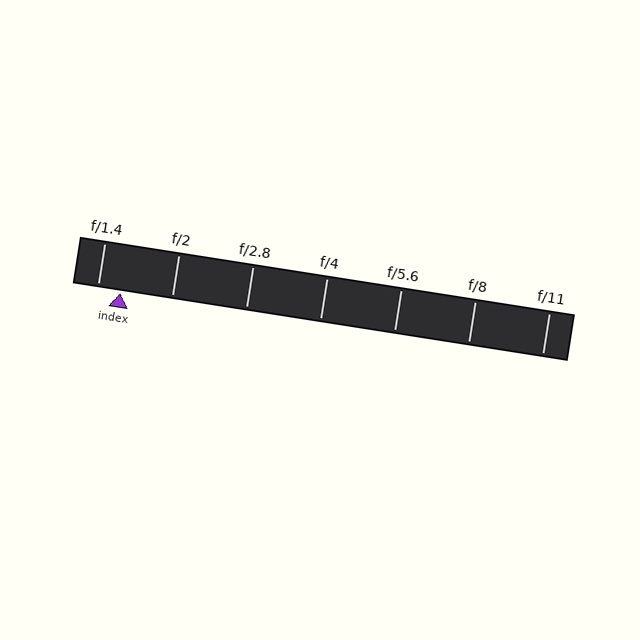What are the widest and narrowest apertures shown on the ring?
The widest aperture shown is f/1.4 and the narrowest is f/11.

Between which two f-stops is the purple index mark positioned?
The index mark is between f/1.4 and f/2.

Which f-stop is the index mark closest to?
The index mark is closest to f/1.4.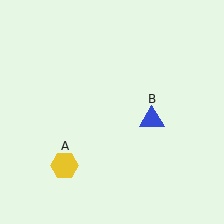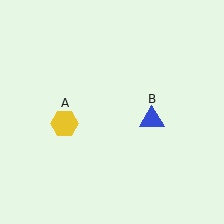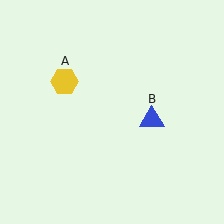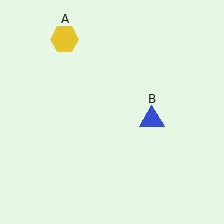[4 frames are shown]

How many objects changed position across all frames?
1 object changed position: yellow hexagon (object A).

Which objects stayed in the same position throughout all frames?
Blue triangle (object B) remained stationary.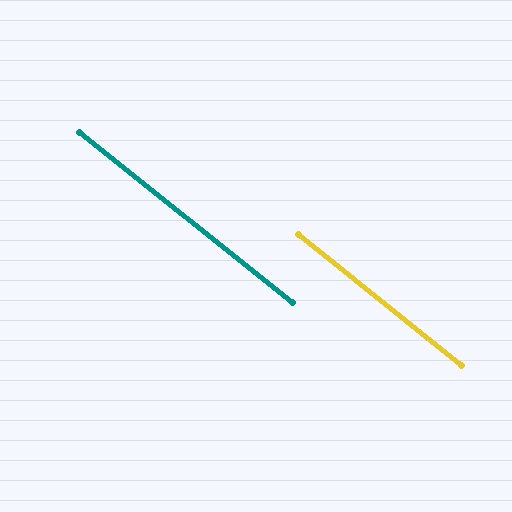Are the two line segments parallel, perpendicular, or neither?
Parallel — their directions differ by only 0.1°.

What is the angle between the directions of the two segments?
Approximately 0 degrees.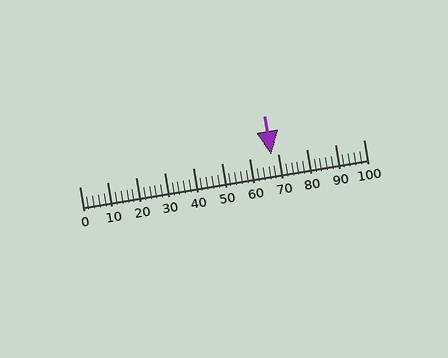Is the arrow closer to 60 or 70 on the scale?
The arrow is closer to 70.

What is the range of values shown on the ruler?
The ruler shows values from 0 to 100.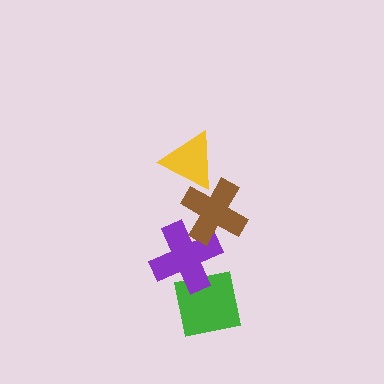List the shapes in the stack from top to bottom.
From top to bottom: the yellow triangle, the brown cross, the purple cross, the green square.